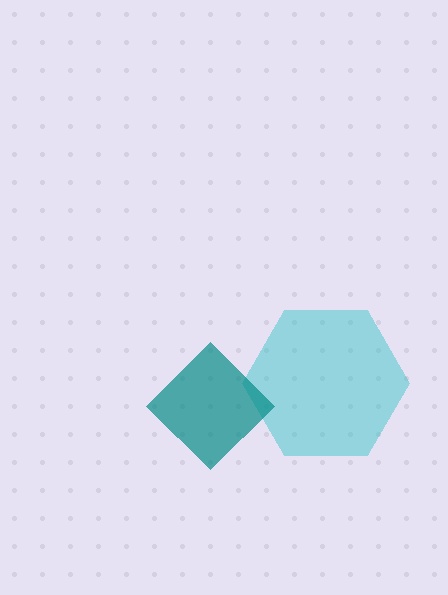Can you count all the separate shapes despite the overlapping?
Yes, there are 2 separate shapes.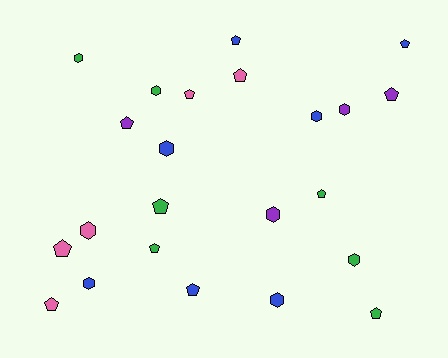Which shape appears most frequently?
Pentagon, with 13 objects.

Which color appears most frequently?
Green, with 7 objects.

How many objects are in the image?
There are 23 objects.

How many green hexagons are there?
There are 3 green hexagons.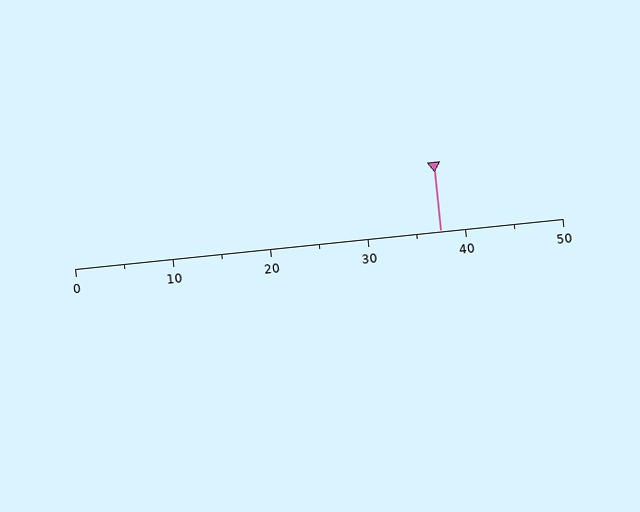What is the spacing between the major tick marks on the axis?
The major ticks are spaced 10 apart.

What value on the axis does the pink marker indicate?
The marker indicates approximately 37.5.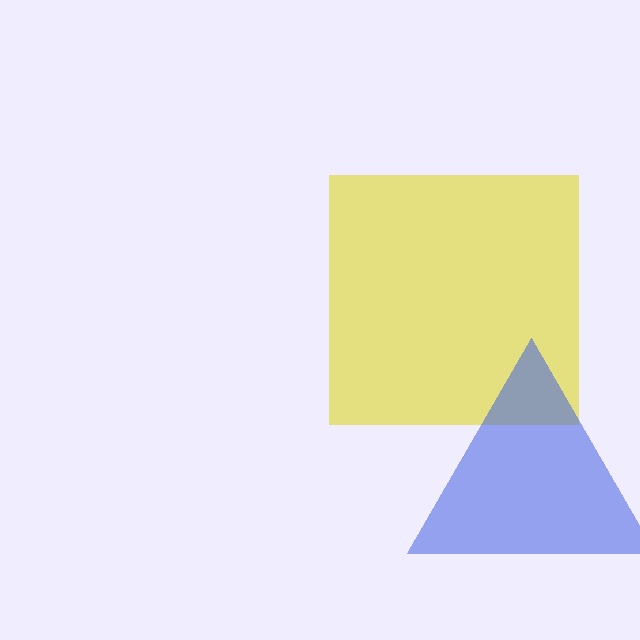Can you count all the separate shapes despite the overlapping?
Yes, there are 2 separate shapes.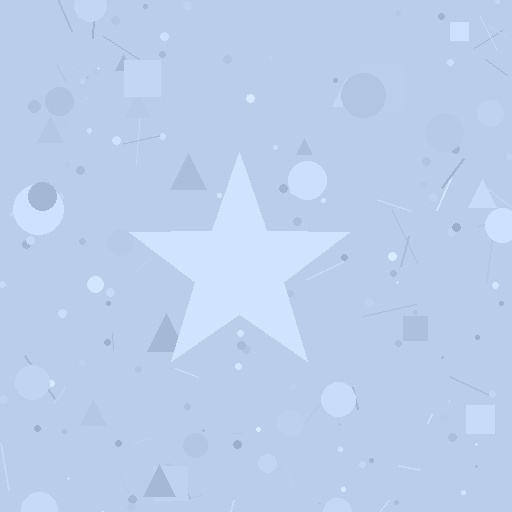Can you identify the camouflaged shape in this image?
The camouflaged shape is a star.